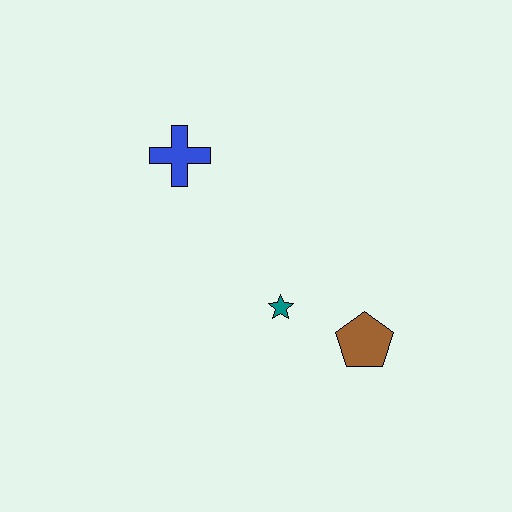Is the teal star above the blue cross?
No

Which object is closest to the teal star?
The brown pentagon is closest to the teal star.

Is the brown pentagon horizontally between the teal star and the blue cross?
No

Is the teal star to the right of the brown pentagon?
No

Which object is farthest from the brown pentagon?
The blue cross is farthest from the brown pentagon.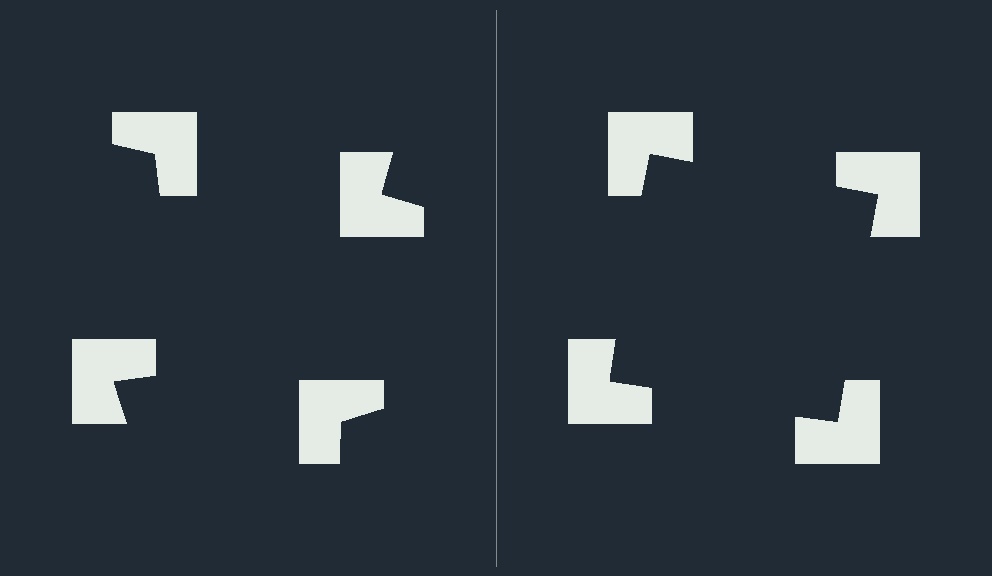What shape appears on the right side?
An illusory square.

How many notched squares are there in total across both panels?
8 — 4 on each side.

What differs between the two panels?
The notched squares are positioned identically on both sides; only the wedge orientations differ. On the right they align to a square; on the left they are misaligned.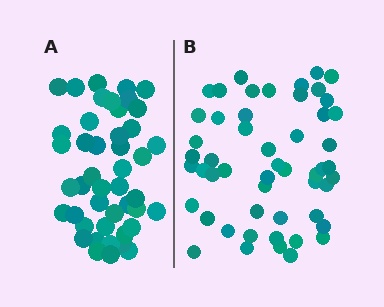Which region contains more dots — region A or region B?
Region B (the right region) has more dots.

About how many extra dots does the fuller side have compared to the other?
Region B has roughly 8 or so more dots than region A.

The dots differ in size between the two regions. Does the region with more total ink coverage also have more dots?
No. Region A has more total ink coverage because its dots are larger, but region B actually contains more individual dots. Total area can be misleading — the number of items is what matters here.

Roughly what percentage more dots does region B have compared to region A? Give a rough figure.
About 15% more.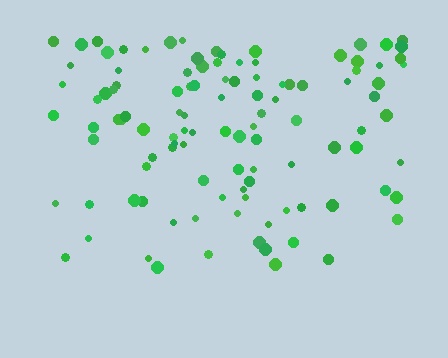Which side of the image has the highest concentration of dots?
The top.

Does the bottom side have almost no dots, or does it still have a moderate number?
Still a moderate number, just noticeably fewer than the top.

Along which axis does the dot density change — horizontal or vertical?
Vertical.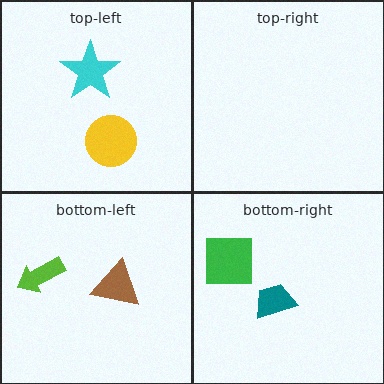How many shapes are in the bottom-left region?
2.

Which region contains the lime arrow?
The bottom-left region.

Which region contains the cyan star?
The top-left region.